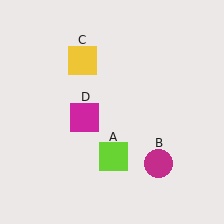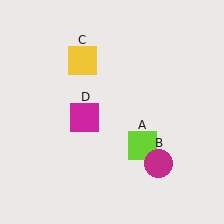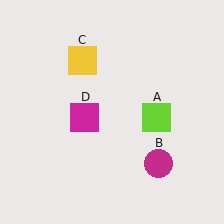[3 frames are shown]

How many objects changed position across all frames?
1 object changed position: lime square (object A).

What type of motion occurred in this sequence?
The lime square (object A) rotated counterclockwise around the center of the scene.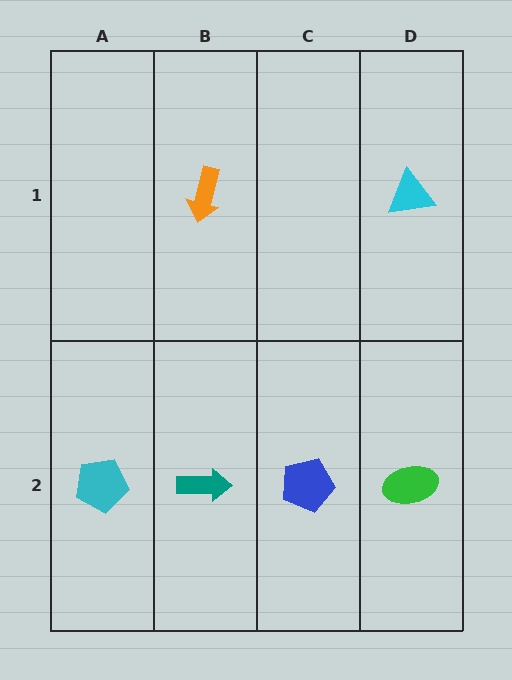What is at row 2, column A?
A cyan pentagon.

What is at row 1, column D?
A cyan triangle.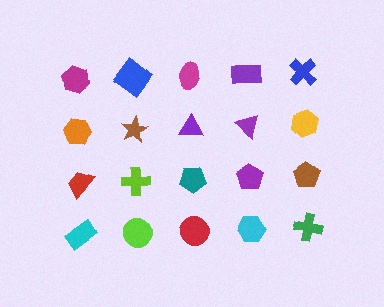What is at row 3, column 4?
A purple pentagon.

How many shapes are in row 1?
5 shapes.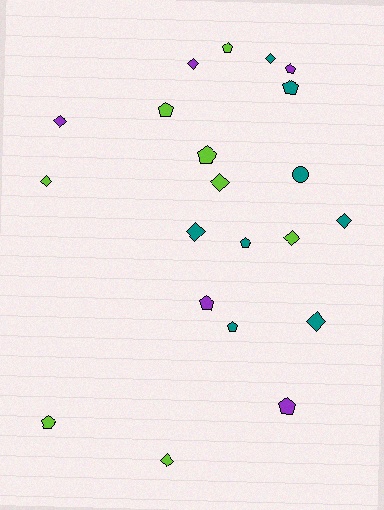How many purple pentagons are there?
There are 3 purple pentagons.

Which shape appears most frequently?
Pentagon, with 10 objects.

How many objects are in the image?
There are 21 objects.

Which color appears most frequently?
Teal, with 8 objects.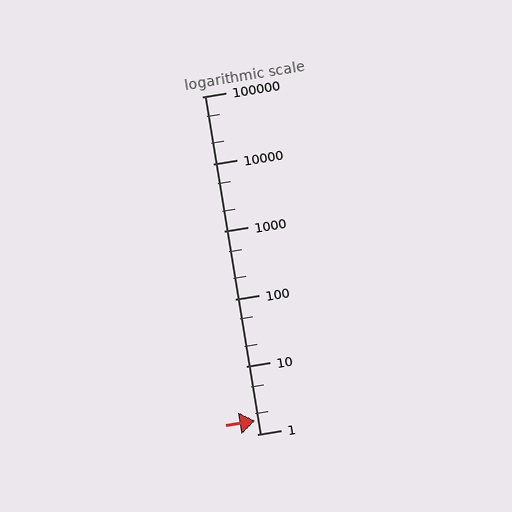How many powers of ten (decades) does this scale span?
The scale spans 5 decades, from 1 to 100000.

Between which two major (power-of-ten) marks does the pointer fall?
The pointer is between 1 and 10.